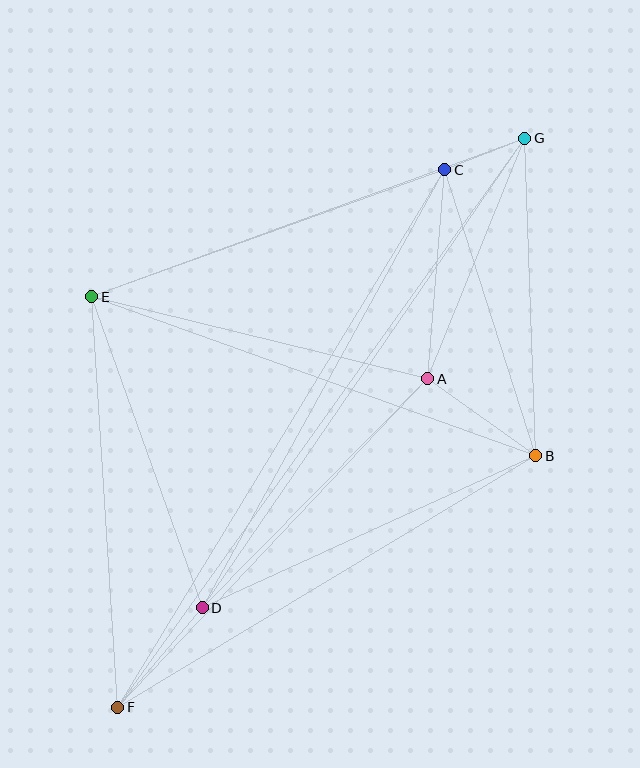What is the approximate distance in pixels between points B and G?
The distance between B and G is approximately 318 pixels.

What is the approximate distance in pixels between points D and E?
The distance between D and E is approximately 330 pixels.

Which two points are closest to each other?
Points C and G are closest to each other.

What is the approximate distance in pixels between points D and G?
The distance between D and G is approximately 570 pixels.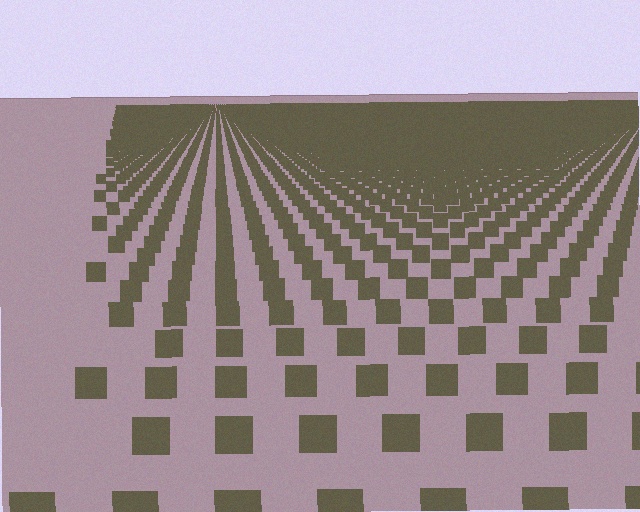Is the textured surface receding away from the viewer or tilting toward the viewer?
The surface is receding away from the viewer. Texture elements get smaller and denser toward the top.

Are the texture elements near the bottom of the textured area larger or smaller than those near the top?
Larger. Near the bottom, elements are closer to the viewer and appear at a bigger on-screen size.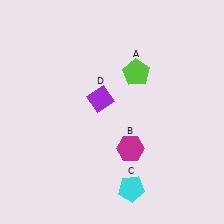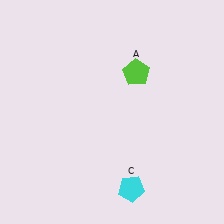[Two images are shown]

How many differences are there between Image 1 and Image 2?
There are 2 differences between the two images.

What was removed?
The purple diamond (D), the magenta hexagon (B) were removed in Image 2.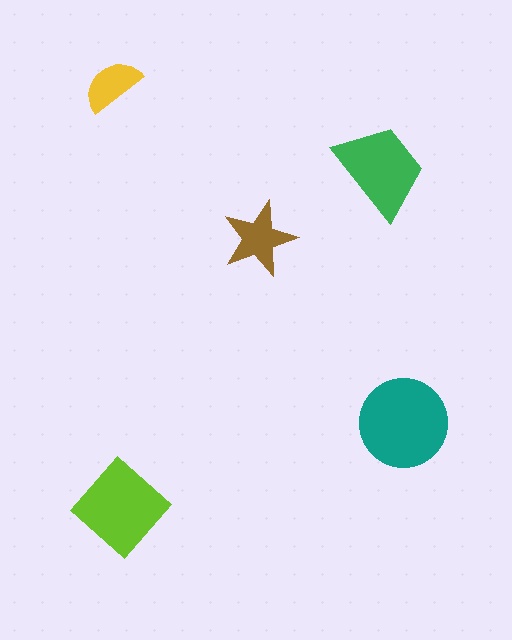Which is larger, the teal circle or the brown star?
The teal circle.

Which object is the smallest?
The yellow semicircle.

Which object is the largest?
The teal circle.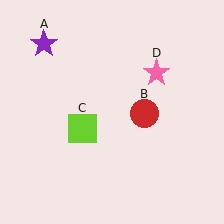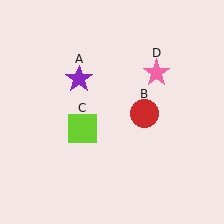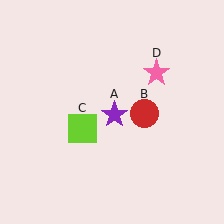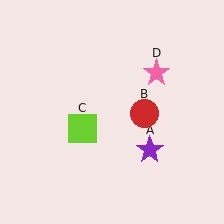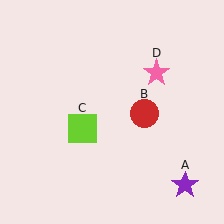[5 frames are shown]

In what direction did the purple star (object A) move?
The purple star (object A) moved down and to the right.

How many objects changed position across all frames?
1 object changed position: purple star (object A).